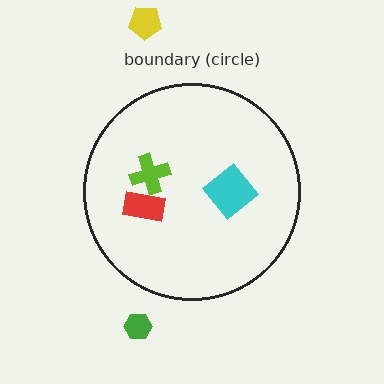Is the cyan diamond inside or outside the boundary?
Inside.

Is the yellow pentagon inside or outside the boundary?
Outside.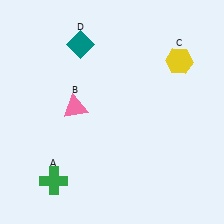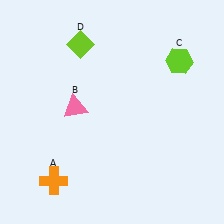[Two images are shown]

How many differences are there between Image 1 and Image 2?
There are 3 differences between the two images.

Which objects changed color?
A changed from green to orange. C changed from yellow to lime. D changed from teal to lime.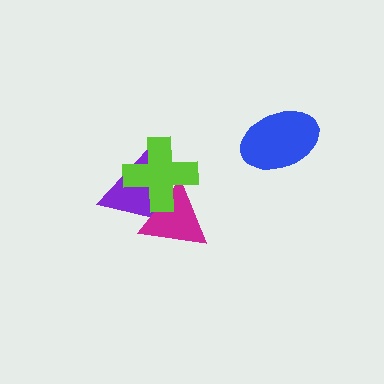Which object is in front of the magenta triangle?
The lime cross is in front of the magenta triangle.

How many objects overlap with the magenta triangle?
2 objects overlap with the magenta triangle.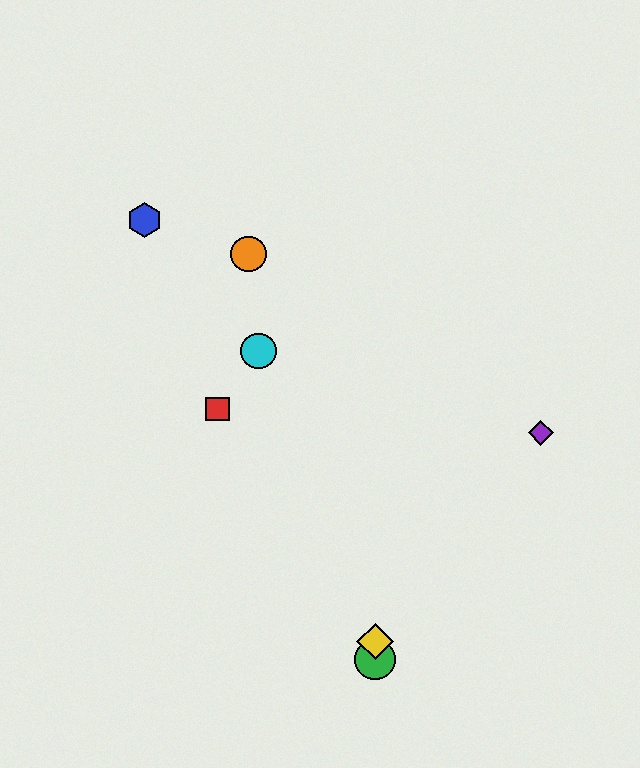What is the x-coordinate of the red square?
The red square is at x≈218.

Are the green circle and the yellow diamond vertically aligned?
Yes, both are at x≈375.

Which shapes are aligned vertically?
The green circle, the yellow diamond are aligned vertically.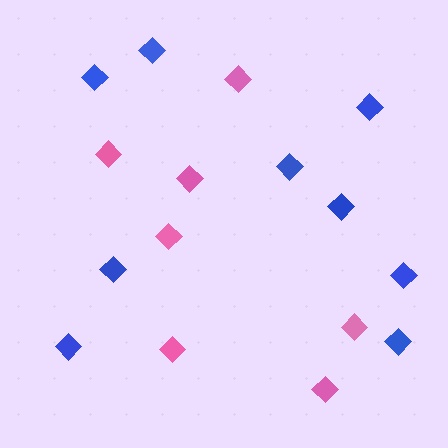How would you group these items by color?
There are 2 groups: one group of pink diamonds (7) and one group of blue diamonds (9).